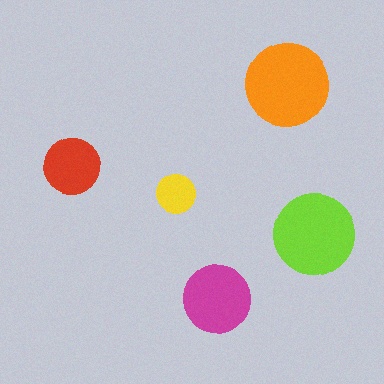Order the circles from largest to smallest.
the orange one, the lime one, the magenta one, the red one, the yellow one.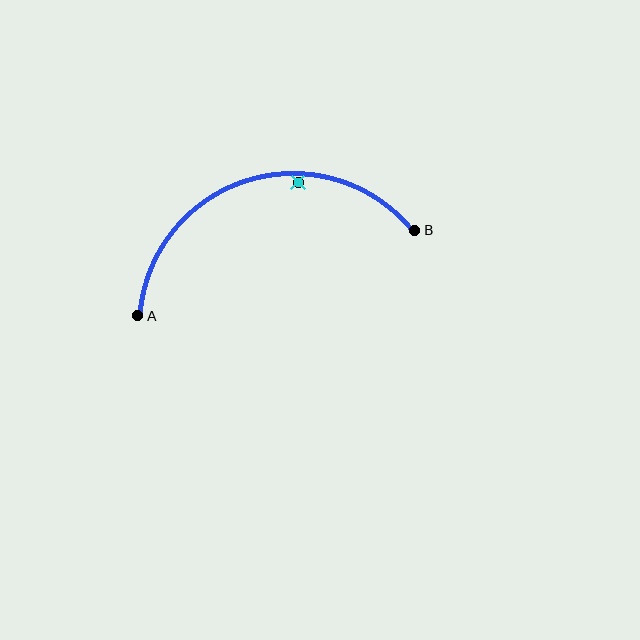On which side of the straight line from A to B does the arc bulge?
The arc bulges above the straight line connecting A and B.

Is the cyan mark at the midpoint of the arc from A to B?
No — the cyan mark does not lie on the arc at all. It sits slightly inside the curve.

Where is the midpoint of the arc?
The arc midpoint is the point on the curve farthest from the straight line joining A and B. It sits above that line.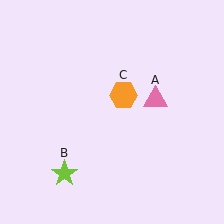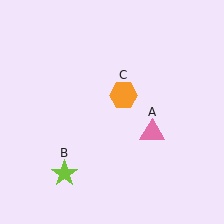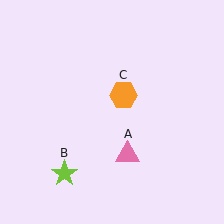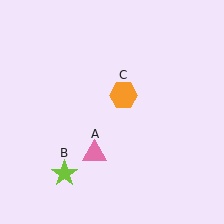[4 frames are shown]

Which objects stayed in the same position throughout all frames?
Lime star (object B) and orange hexagon (object C) remained stationary.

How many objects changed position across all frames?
1 object changed position: pink triangle (object A).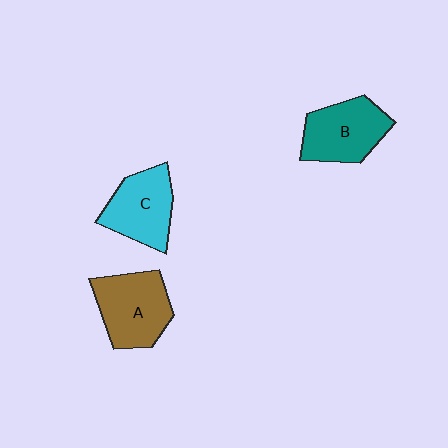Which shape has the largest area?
Shape A (brown).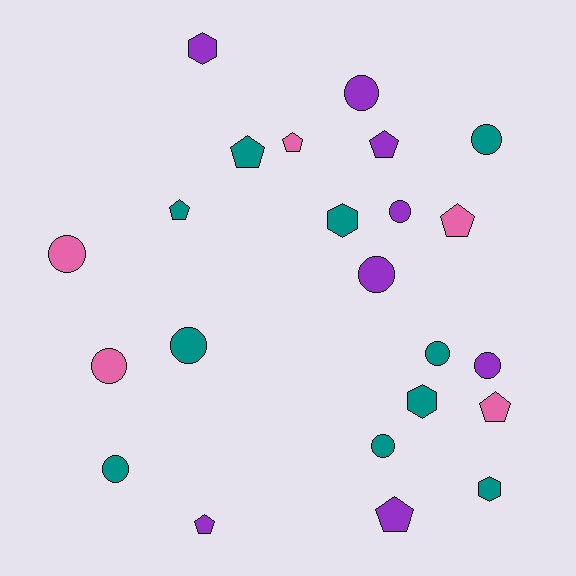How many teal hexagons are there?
There are 3 teal hexagons.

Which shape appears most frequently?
Circle, with 11 objects.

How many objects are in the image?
There are 23 objects.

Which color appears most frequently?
Teal, with 10 objects.